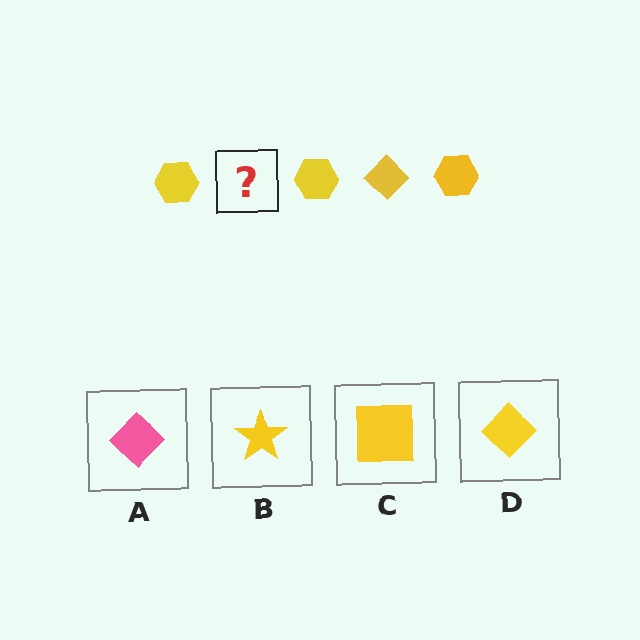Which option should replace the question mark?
Option D.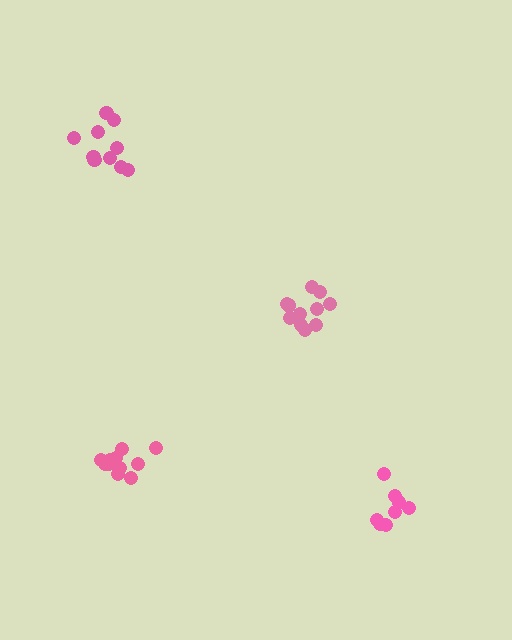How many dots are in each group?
Group 1: 11 dots, Group 2: 10 dots, Group 3: 11 dots, Group 4: 8 dots (40 total).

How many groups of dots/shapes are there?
There are 4 groups.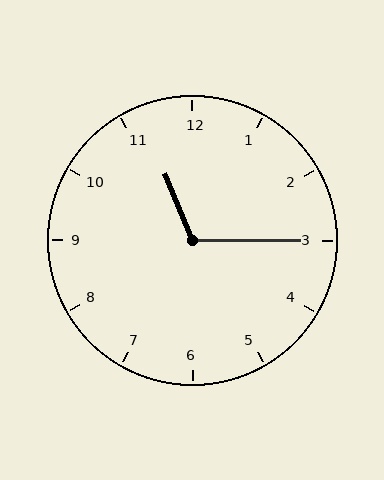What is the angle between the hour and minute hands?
Approximately 112 degrees.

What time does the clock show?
11:15.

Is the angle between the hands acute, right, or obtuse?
It is obtuse.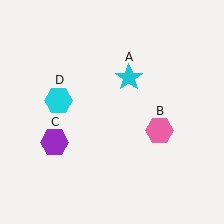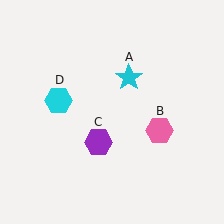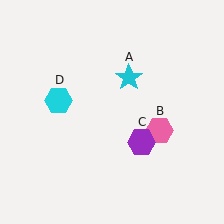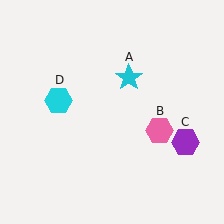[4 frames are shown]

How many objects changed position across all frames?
1 object changed position: purple hexagon (object C).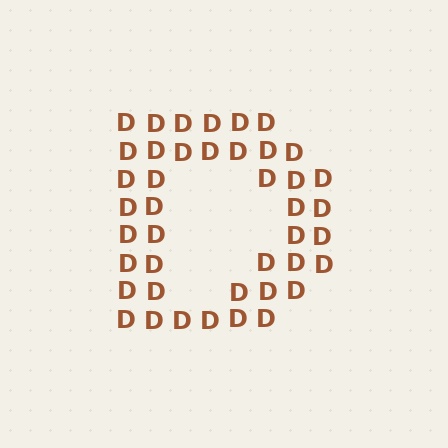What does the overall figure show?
The overall figure shows the letter D.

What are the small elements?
The small elements are letter D's.